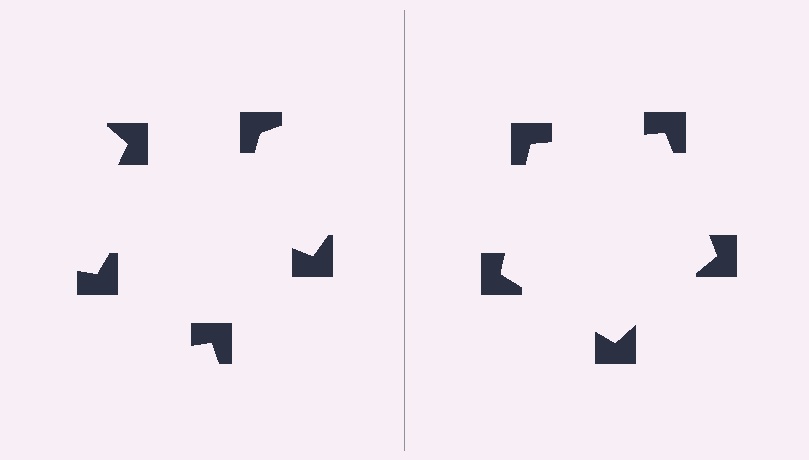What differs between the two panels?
The notched squares are positioned identically on both sides; only the wedge orientations differ. On the right they align to a pentagon; on the left they are misaligned.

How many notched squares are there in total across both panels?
10 — 5 on each side.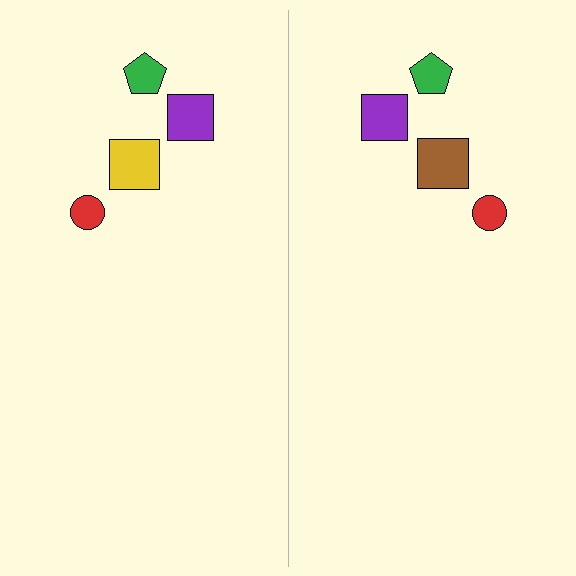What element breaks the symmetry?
The brown square on the right side breaks the symmetry — its mirror counterpart is yellow.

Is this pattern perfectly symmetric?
No, the pattern is not perfectly symmetric. The brown square on the right side breaks the symmetry — its mirror counterpart is yellow.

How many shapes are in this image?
There are 8 shapes in this image.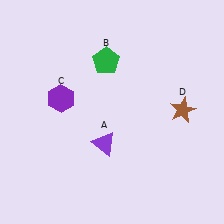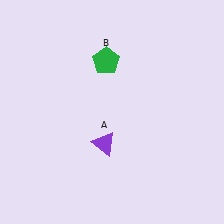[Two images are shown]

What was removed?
The brown star (D), the purple hexagon (C) were removed in Image 2.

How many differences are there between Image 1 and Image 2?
There are 2 differences between the two images.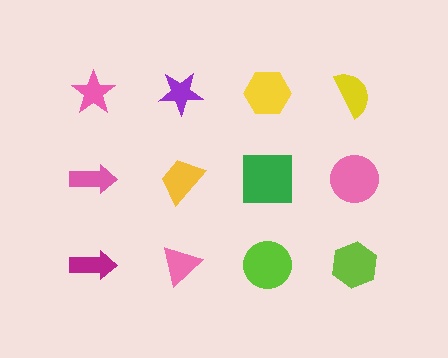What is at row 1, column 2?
A purple star.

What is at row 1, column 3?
A yellow hexagon.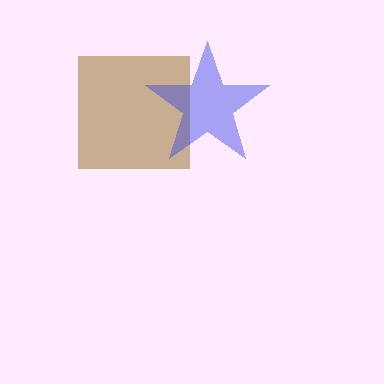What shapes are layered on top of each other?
The layered shapes are: a brown square, a blue star.